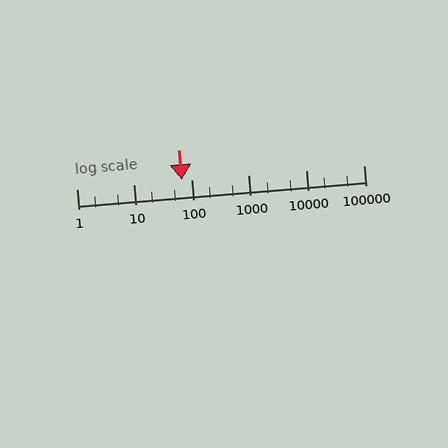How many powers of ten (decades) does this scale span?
The scale spans 5 decades, from 1 to 100000.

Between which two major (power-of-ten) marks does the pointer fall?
The pointer is between 10 and 100.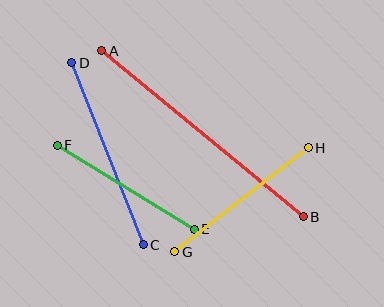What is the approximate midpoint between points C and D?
The midpoint is at approximately (108, 154) pixels.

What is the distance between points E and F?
The distance is approximately 161 pixels.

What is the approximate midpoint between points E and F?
The midpoint is at approximately (126, 187) pixels.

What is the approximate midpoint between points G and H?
The midpoint is at approximately (241, 200) pixels.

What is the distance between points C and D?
The distance is approximately 195 pixels.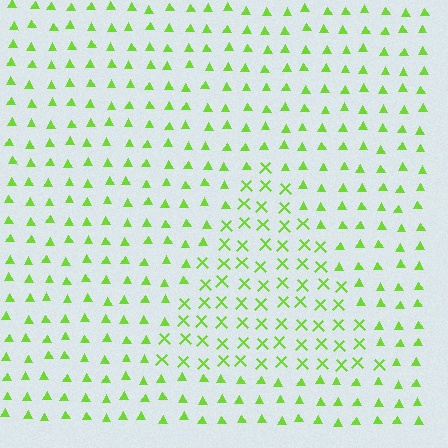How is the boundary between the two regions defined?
The boundary is defined by a change in element shape: X marks inside vs. triangles outside. All elements share the same color and spacing.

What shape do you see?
I see a triangle.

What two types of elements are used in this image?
The image uses X marks inside the triangle region and triangles outside it.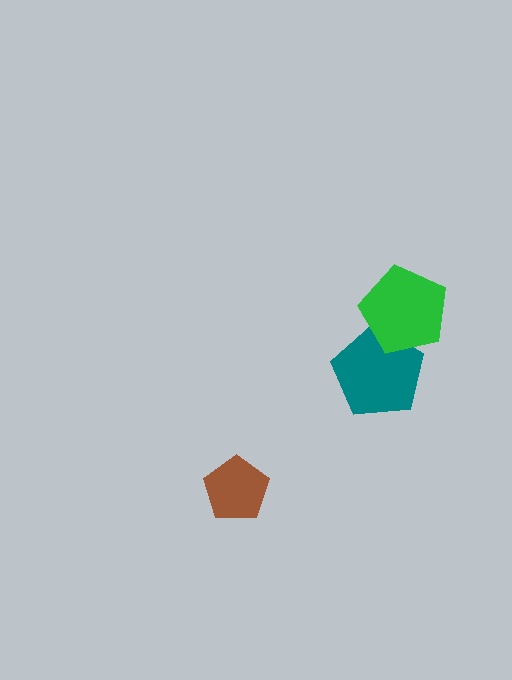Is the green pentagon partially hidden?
No, no other shape covers it.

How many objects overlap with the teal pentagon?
1 object overlaps with the teal pentagon.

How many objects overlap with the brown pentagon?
0 objects overlap with the brown pentagon.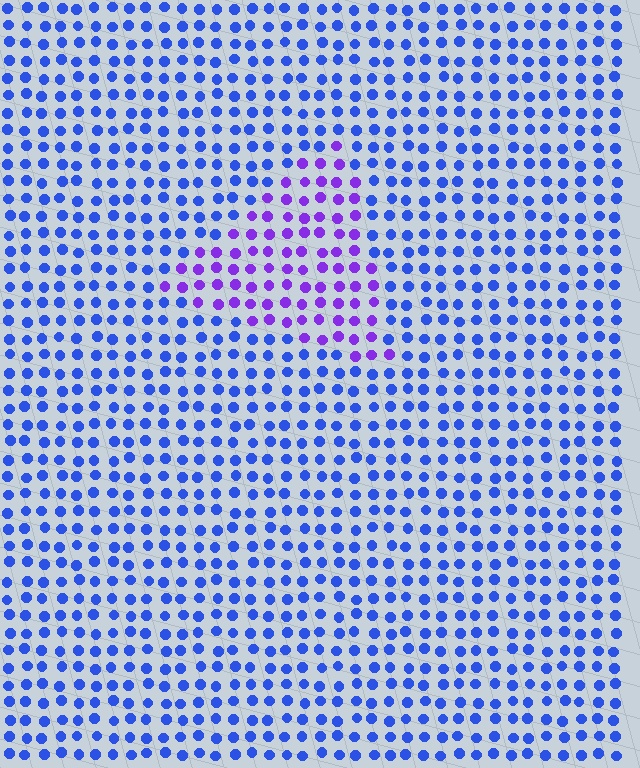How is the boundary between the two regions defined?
The boundary is defined purely by a slight shift in hue (about 42 degrees). Spacing, size, and orientation are identical on both sides.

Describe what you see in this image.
The image is filled with small blue elements in a uniform arrangement. A triangle-shaped region is visible where the elements are tinted to a slightly different hue, forming a subtle color boundary.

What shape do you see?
I see a triangle.